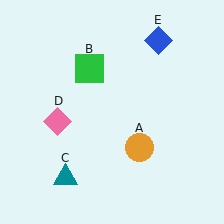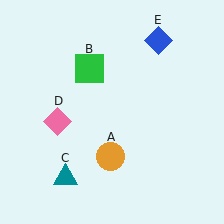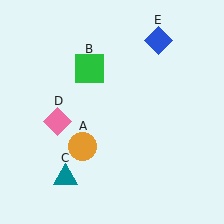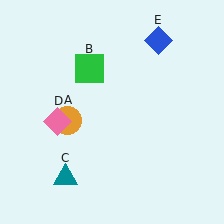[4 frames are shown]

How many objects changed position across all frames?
1 object changed position: orange circle (object A).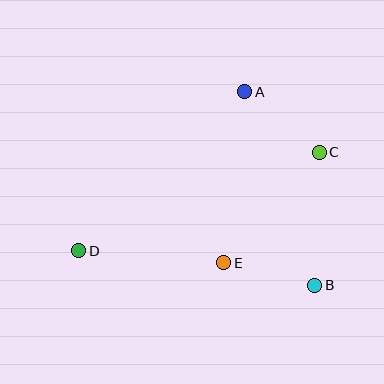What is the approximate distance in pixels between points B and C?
The distance between B and C is approximately 133 pixels.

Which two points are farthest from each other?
Points C and D are farthest from each other.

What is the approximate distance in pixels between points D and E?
The distance between D and E is approximately 146 pixels.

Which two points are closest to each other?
Points B and E are closest to each other.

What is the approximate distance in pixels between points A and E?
The distance between A and E is approximately 172 pixels.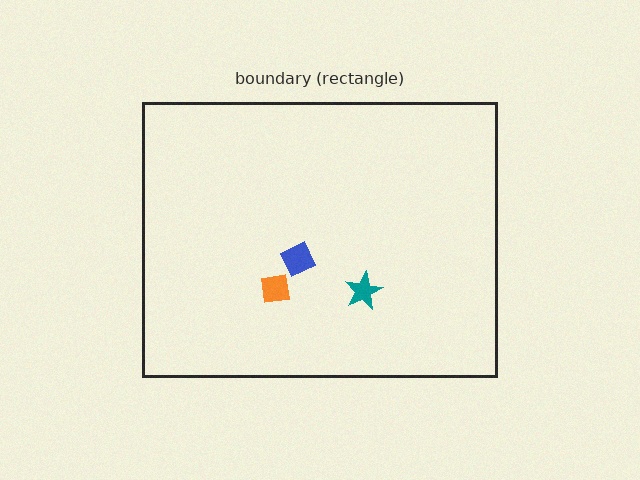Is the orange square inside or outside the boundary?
Inside.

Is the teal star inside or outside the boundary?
Inside.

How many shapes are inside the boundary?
3 inside, 0 outside.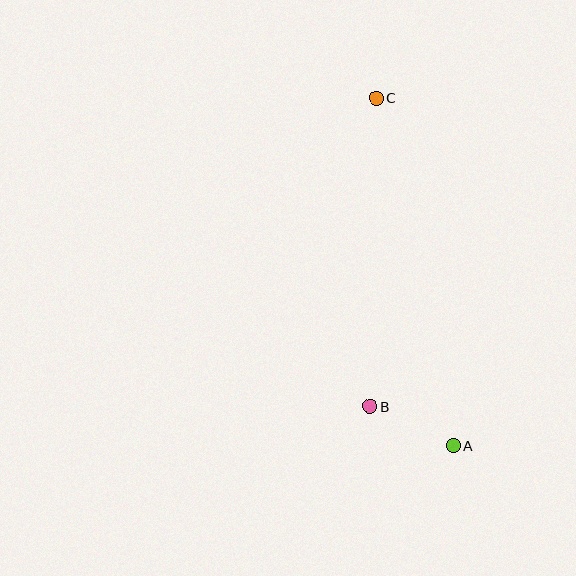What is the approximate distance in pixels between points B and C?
The distance between B and C is approximately 308 pixels.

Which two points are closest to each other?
Points A and B are closest to each other.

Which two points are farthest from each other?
Points A and C are farthest from each other.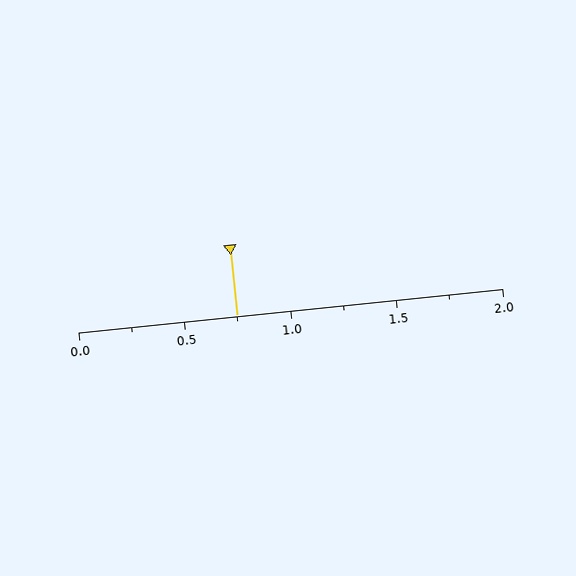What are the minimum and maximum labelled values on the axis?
The axis runs from 0.0 to 2.0.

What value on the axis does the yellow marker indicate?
The marker indicates approximately 0.75.